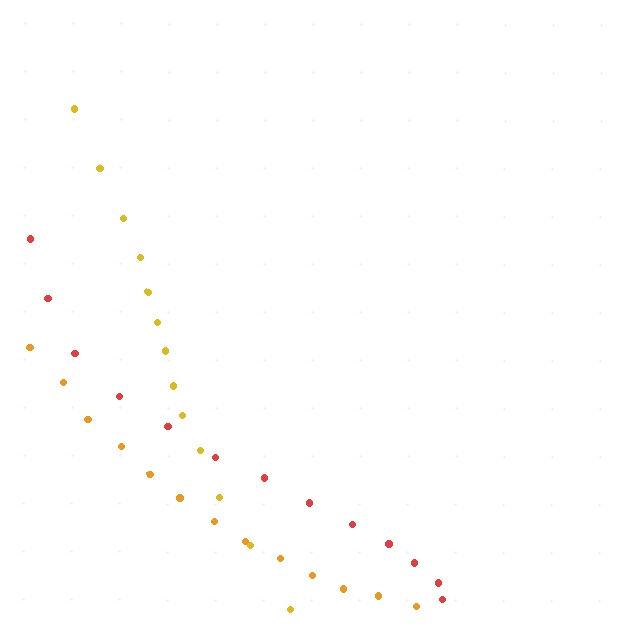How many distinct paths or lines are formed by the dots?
There are 3 distinct paths.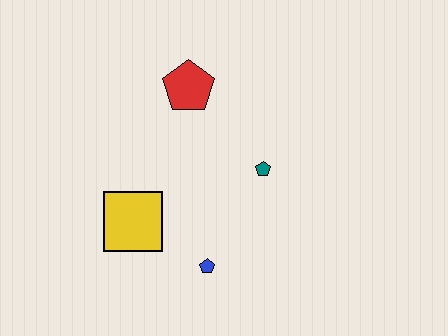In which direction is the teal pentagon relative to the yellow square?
The teal pentagon is to the right of the yellow square.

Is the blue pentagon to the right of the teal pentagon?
No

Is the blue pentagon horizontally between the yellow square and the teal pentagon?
Yes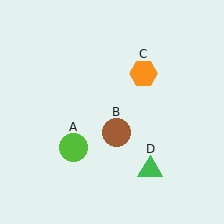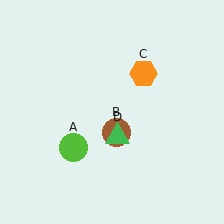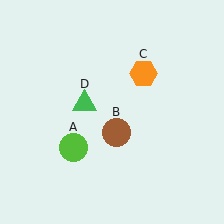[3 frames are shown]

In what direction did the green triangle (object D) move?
The green triangle (object D) moved up and to the left.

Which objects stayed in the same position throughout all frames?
Lime circle (object A) and brown circle (object B) and orange hexagon (object C) remained stationary.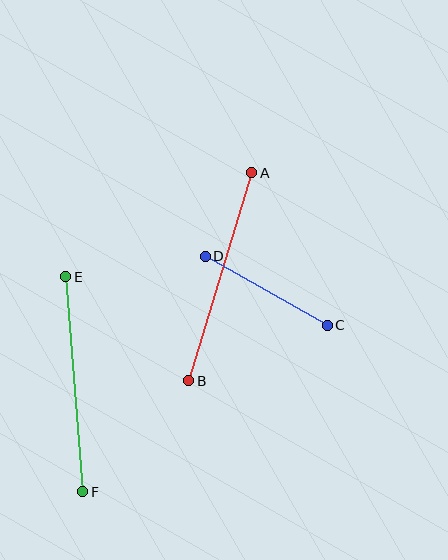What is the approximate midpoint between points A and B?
The midpoint is at approximately (220, 277) pixels.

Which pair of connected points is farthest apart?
Points A and B are farthest apart.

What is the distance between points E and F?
The distance is approximately 215 pixels.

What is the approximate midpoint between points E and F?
The midpoint is at approximately (74, 384) pixels.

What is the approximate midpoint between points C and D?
The midpoint is at approximately (266, 291) pixels.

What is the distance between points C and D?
The distance is approximately 140 pixels.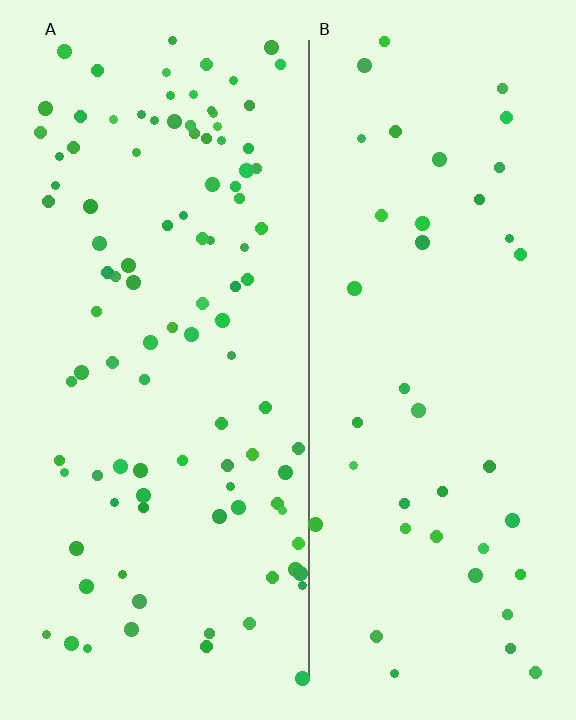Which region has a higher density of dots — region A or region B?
A (the left).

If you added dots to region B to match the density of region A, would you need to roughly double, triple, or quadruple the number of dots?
Approximately double.